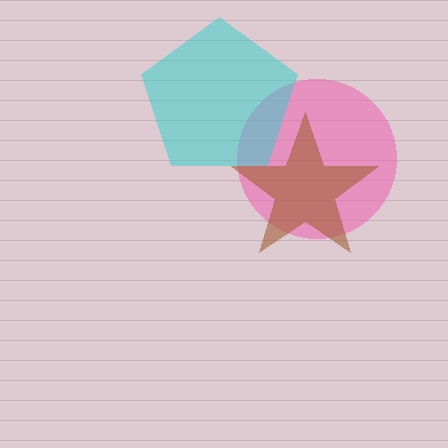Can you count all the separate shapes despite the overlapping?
Yes, there are 3 separate shapes.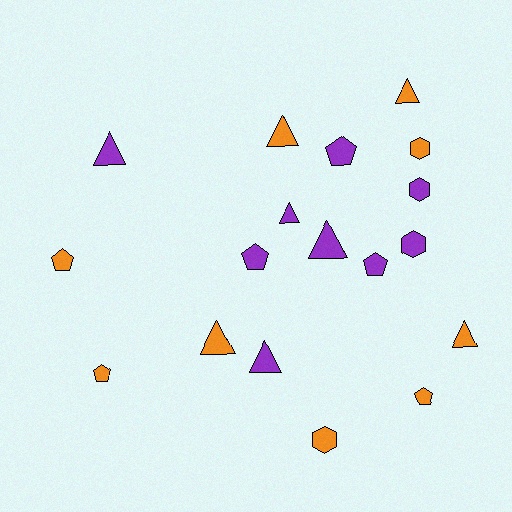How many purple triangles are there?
There are 4 purple triangles.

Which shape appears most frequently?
Triangle, with 8 objects.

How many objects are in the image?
There are 18 objects.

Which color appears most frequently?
Purple, with 9 objects.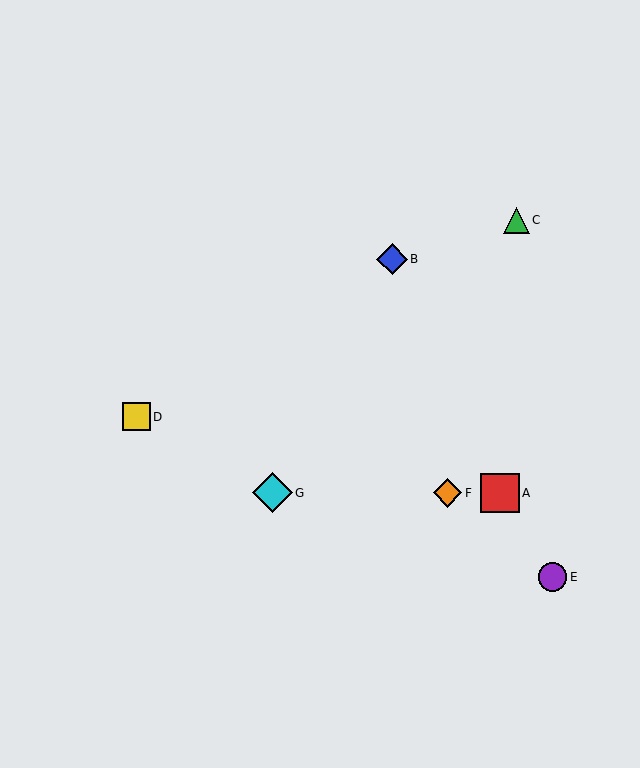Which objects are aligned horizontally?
Objects A, F, G are aligned horizontally.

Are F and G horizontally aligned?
Yes, both are at y≈493.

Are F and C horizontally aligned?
No, F is at y≈493 and C is at y≈220.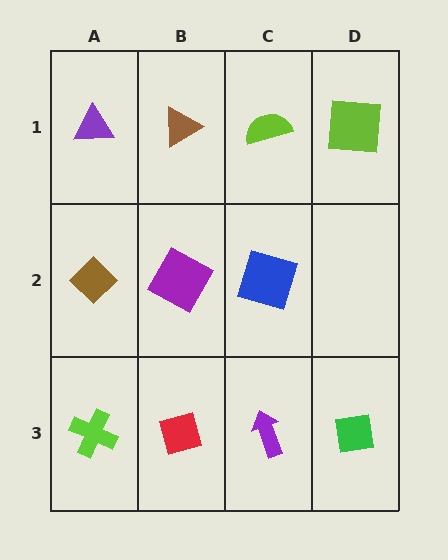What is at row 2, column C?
A blue square.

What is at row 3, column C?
A purple arrow.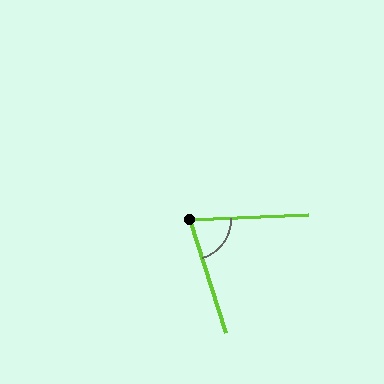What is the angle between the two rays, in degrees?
Approximately 74 degrees.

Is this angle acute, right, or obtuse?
It is acute.